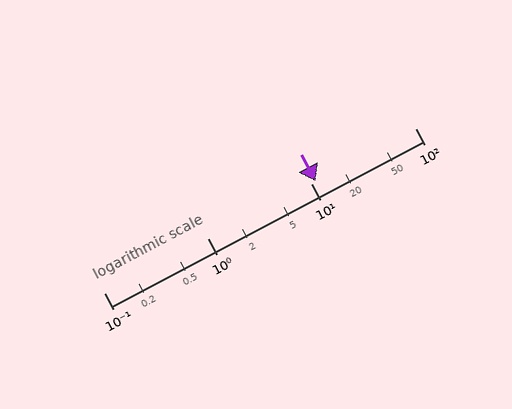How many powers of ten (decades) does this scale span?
The scale spans 3 decades, from 0.1 to 100.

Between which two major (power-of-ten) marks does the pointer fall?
The pointer is between 10 and 100.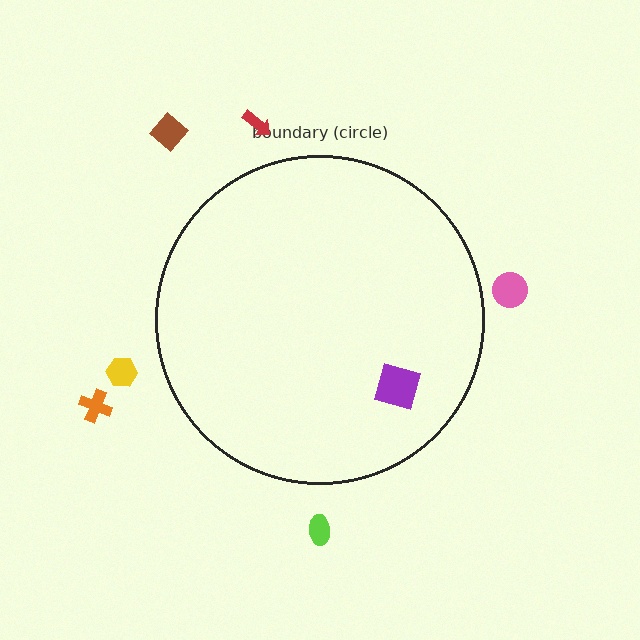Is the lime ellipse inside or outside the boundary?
Outside.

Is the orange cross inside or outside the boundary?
Outside.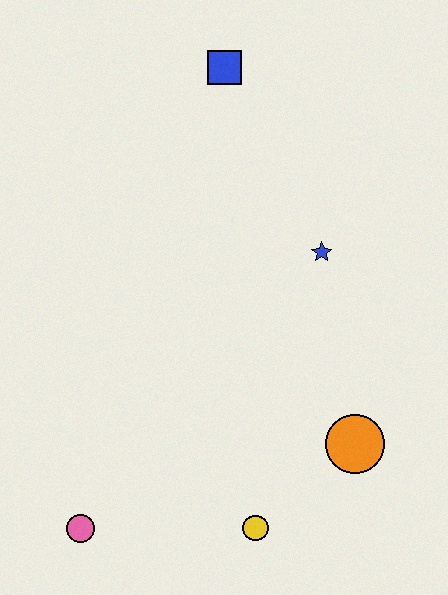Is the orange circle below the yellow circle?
No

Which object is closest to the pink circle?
The yellow circle is closest to the pink circle.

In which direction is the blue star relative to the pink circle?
The blue star is above the pink circle.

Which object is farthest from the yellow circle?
The blue square is farthest from the yellow circle.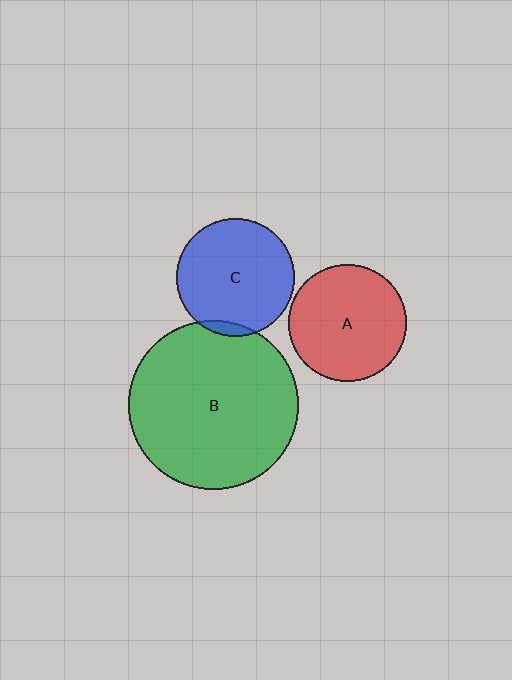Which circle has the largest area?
Circle B (green).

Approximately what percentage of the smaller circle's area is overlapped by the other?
Approximately 5%.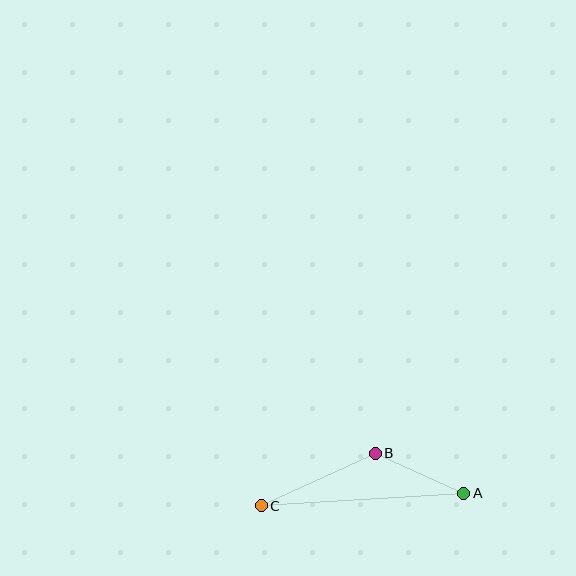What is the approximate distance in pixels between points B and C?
The distance between B and C is approximately 126 pixels.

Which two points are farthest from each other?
Points A and C are farthest from each other.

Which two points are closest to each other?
Points A and B are closest to each other.